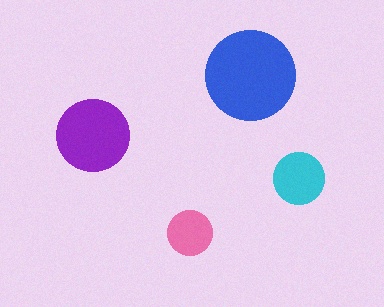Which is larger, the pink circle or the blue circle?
The blue one.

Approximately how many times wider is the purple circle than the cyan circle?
About 1.5 times wider.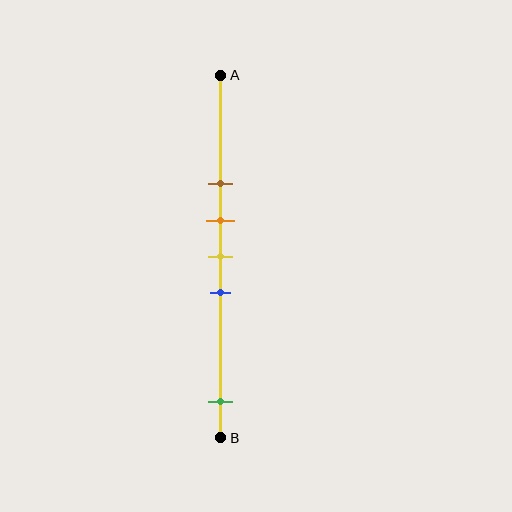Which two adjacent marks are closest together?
The orange and yellow marks are the closest adjacent pair.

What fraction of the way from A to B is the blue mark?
The blue mark is approximately 60% (0.6) of the way from A to B.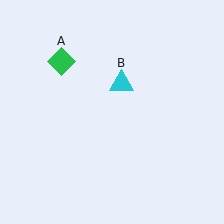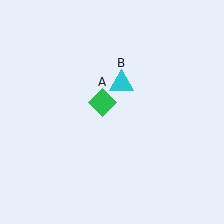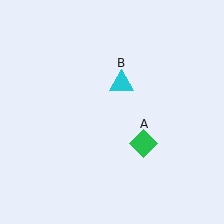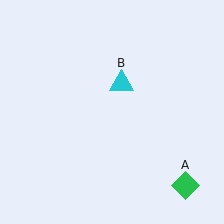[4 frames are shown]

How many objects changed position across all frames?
1 object changed position: green diamond (object A).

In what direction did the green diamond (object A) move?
The green diamond (object A) moved down and to the right.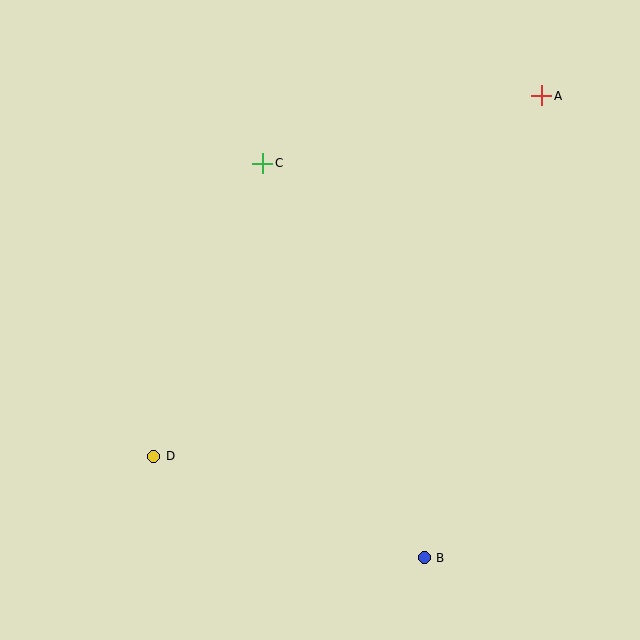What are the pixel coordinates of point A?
Point A is at (542, 96).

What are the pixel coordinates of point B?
Point B is at (424, 558).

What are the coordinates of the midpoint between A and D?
The midpoint between A and D is at (348, 276).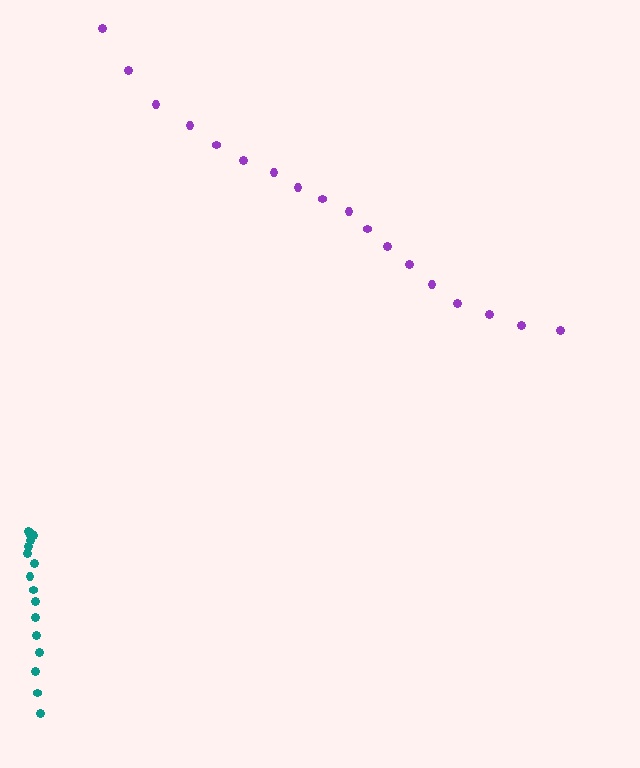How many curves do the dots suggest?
There are 2 distinct paths.